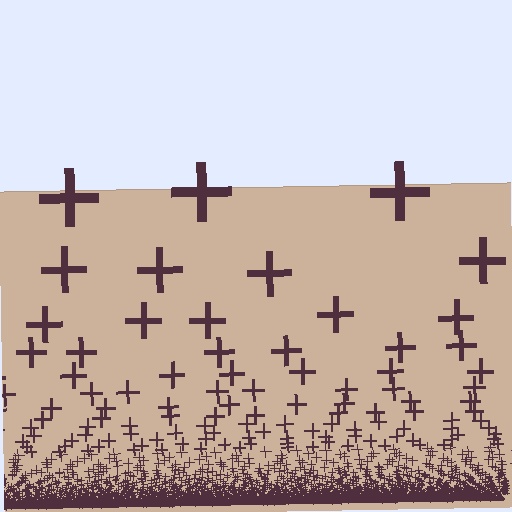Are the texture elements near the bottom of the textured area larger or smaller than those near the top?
Smaller. The gradient is inverted — elements near the bottom are smaller and denser.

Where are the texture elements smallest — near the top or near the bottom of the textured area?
Near the bottom.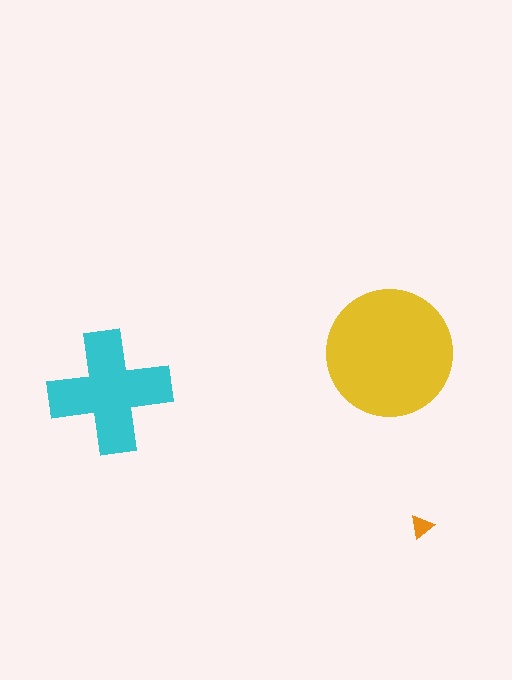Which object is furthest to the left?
The cyan cross is leftmost.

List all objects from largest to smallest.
The yellow circle, the cyan cross, the orange triangle.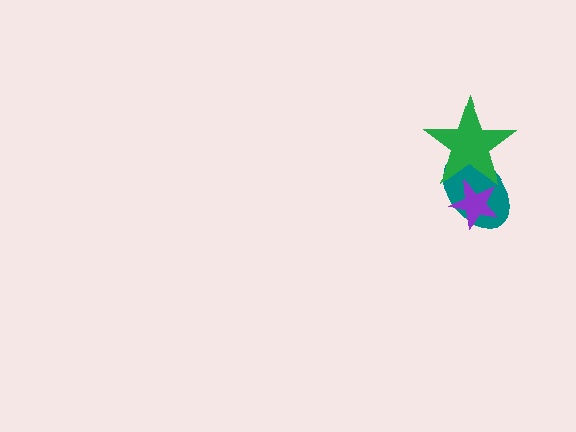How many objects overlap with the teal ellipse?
2 objects overlap with the teal ellipse.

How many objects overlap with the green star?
2 objects overlap with the green star.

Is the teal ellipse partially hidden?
Yes, it is partially covered by another shape.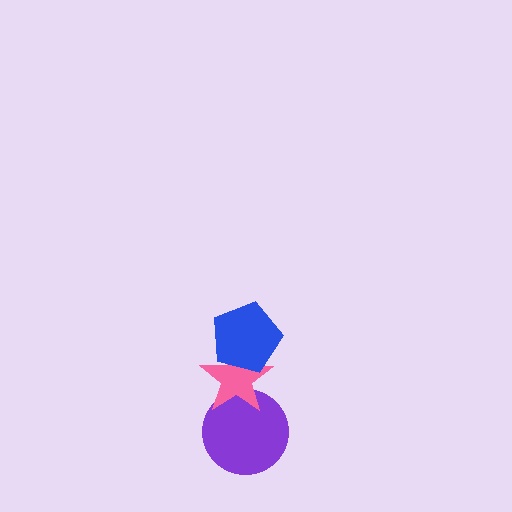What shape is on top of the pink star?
The blue pentagon is on top of the pink star.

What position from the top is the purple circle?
The purple circle is 3rd from the top.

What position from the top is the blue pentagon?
The blue pentagon is 1st from the top.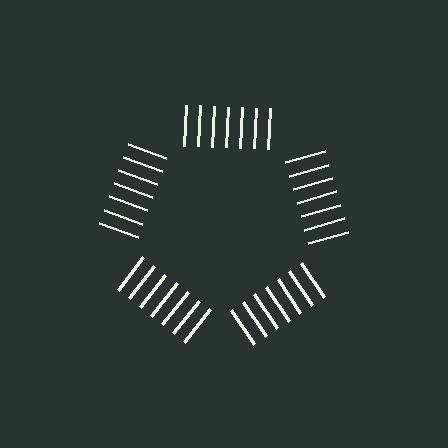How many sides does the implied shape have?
5 sides — the line-ends trace a pentagon.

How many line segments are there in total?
35 — 7 along each of the 5 edges.